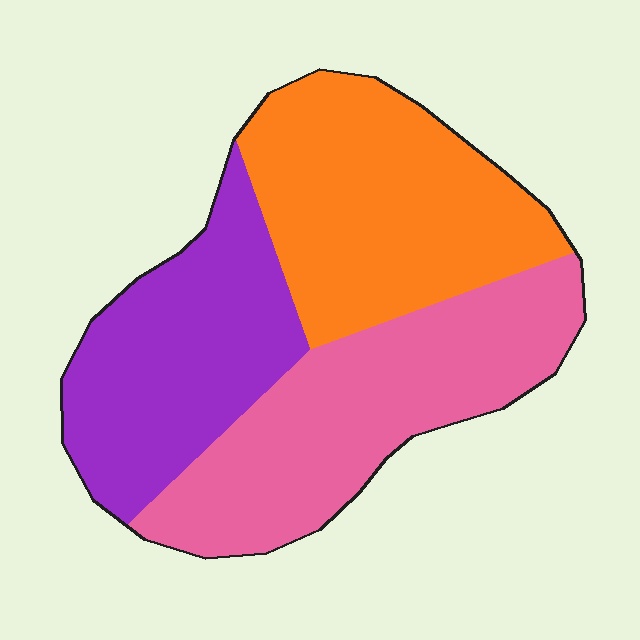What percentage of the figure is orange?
Orange covers 35% of the figure.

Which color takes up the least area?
Purple, at roughly 30%.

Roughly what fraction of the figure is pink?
Pink covers 36% of the figure.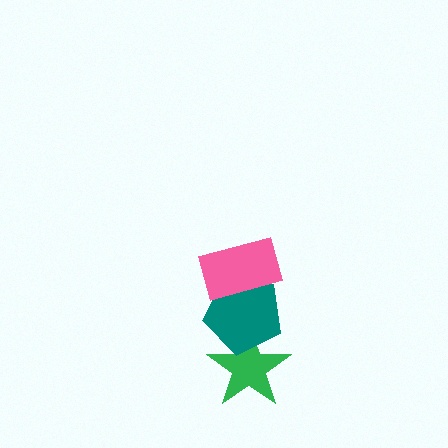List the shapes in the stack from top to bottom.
From top to bottom: the pink rectangle, the teal pentagon, the green star.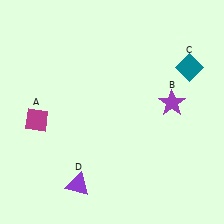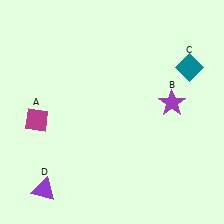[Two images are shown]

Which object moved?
The purple triangle (D) moved left.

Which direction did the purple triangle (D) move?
The purple triangle (D) moved left.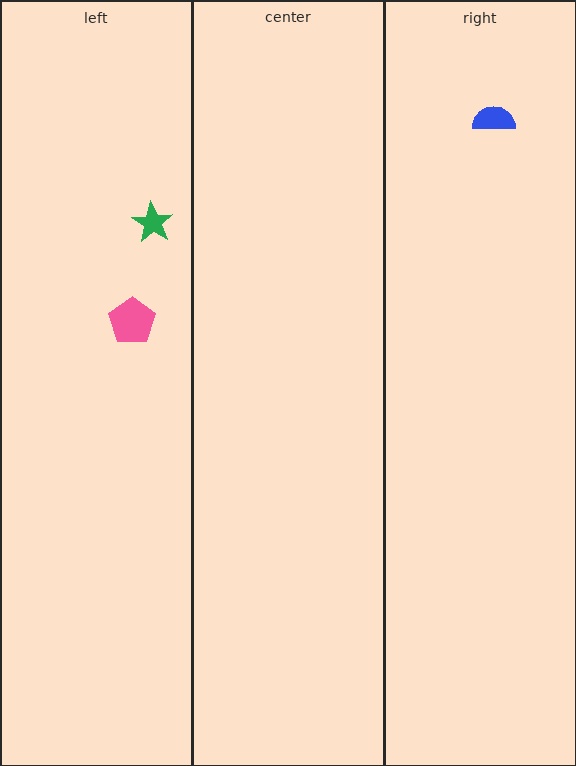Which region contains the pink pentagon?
The left region.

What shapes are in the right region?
The blue semicircle.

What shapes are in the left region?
The pink pentagon, the green star.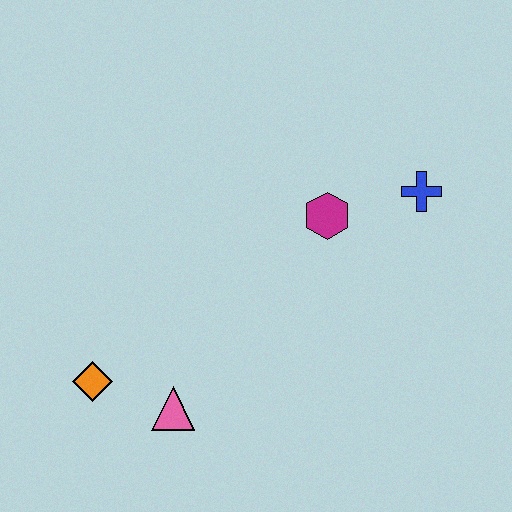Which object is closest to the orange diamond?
The pink triangle is closest to the orange diamond.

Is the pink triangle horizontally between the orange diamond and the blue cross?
Yes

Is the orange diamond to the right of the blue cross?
No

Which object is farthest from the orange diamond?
The blue cross is farthest from the orange diamond.